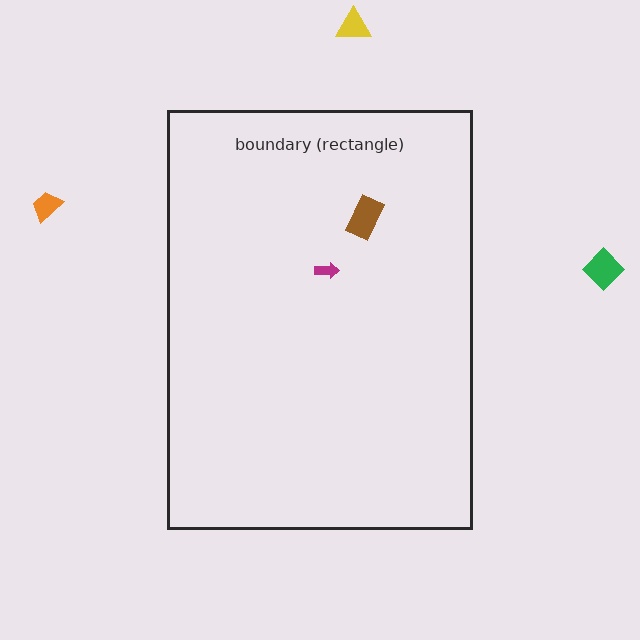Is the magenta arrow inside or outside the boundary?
Inside.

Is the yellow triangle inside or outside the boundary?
Outside.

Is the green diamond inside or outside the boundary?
Outside.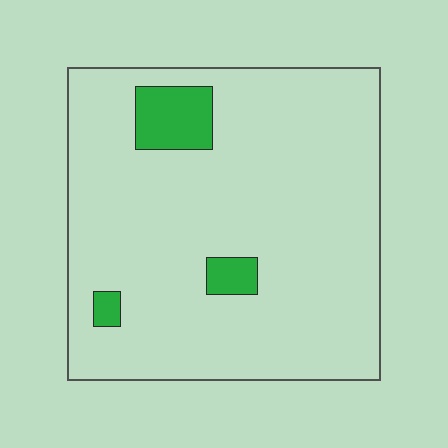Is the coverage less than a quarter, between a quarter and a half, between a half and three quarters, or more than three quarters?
Less than a quarter.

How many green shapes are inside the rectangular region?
3.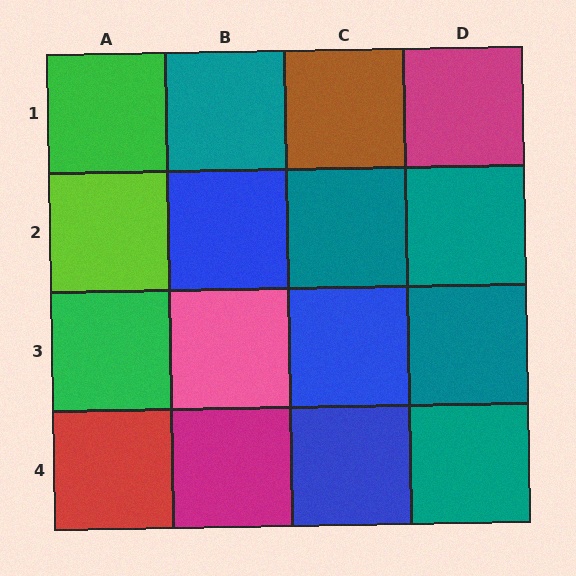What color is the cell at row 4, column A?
Red.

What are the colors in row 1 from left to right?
Green, teal, brown, magenta.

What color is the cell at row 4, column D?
Teal.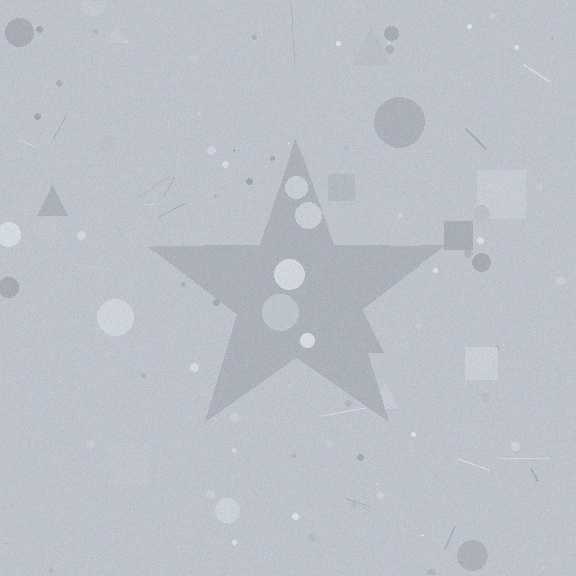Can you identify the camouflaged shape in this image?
The camouflaged shape is a star.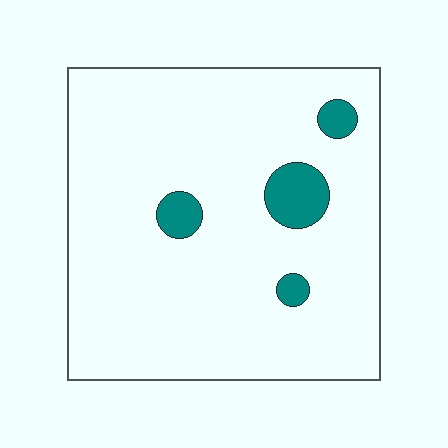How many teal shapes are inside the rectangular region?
4.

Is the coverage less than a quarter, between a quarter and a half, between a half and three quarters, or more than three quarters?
Less than a quarter.